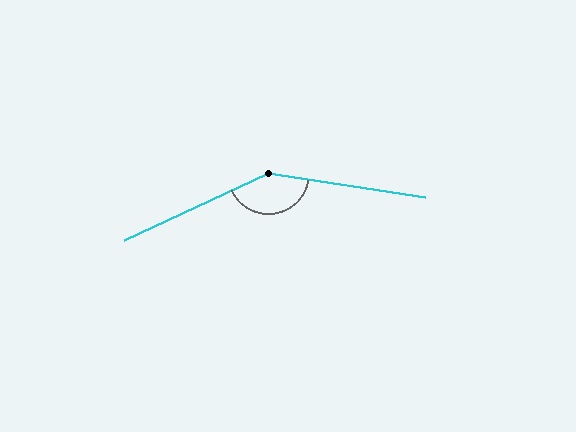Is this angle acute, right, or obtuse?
It is obtuse.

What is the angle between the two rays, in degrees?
Approximately 146 degrees.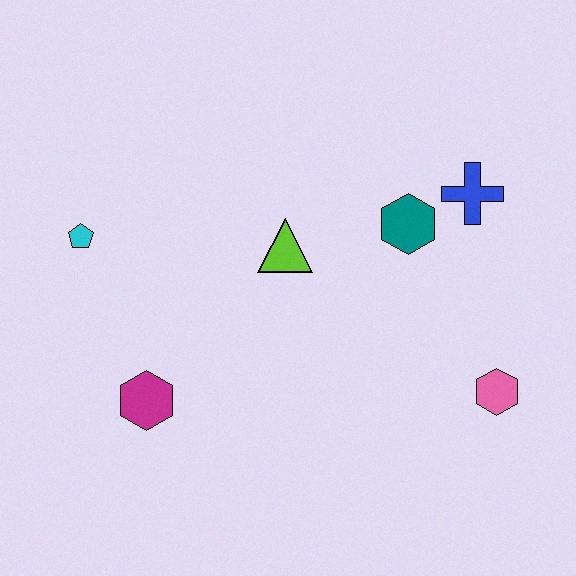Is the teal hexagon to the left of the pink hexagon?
Yes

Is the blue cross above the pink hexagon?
Yes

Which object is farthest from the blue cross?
The cyan pentagon is farthest from the blue cross.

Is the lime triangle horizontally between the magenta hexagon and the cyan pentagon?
No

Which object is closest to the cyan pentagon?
The magenta hexagon is closest to the cyan pentagon.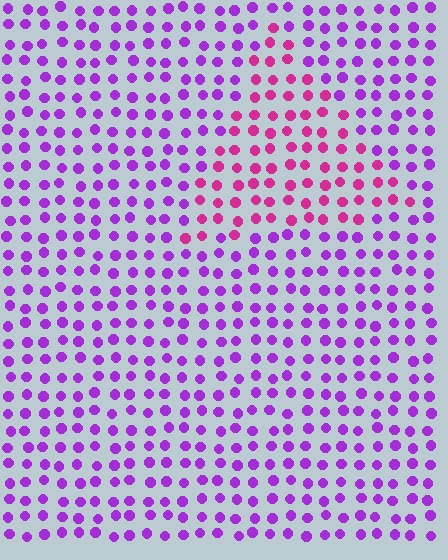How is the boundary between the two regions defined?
The boundary is defined purely by a slight shift in hue (about 39 degrees). Spacing, size, and orientation are identical on both sides.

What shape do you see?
I see a triangle.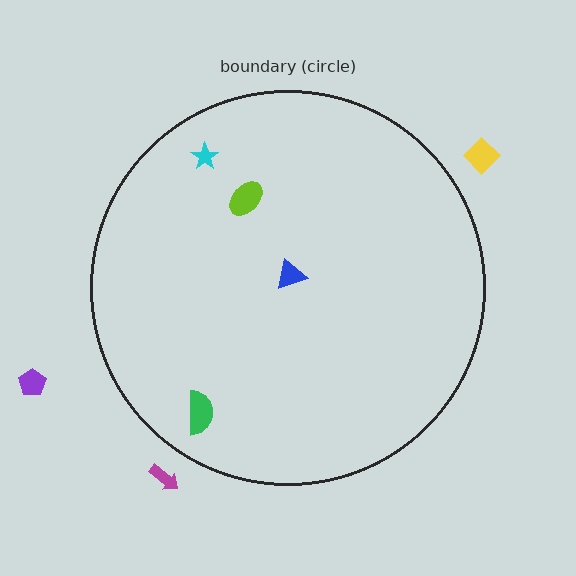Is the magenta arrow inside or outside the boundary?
Outside.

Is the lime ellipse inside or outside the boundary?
Inside.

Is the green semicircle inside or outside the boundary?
Inside.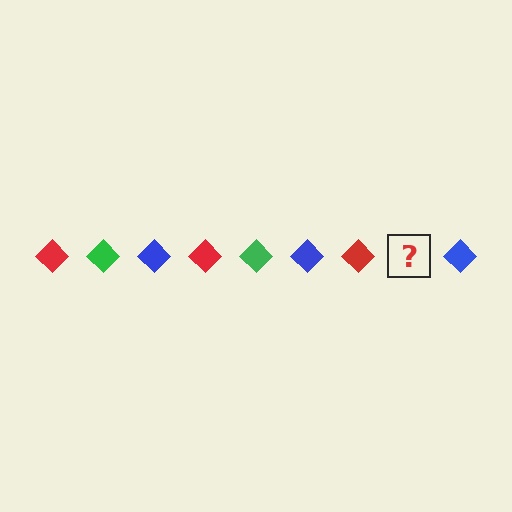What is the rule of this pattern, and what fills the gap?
The rule is that the pattern cycles through red, green, blue diamonds. The gap should be filled with a green diamond.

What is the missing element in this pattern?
The missing element is a green diamond.